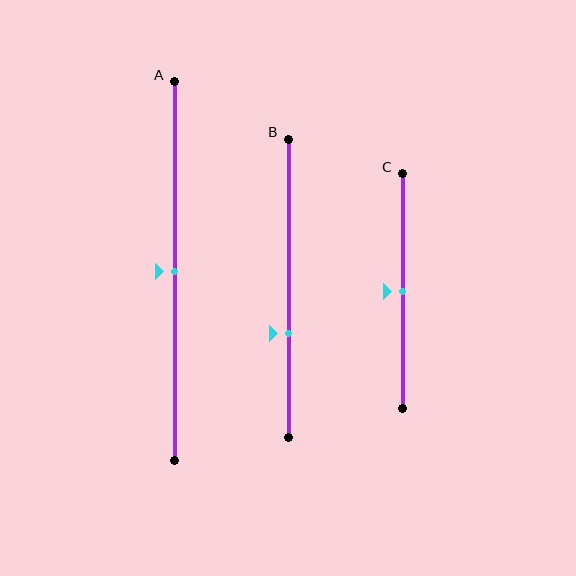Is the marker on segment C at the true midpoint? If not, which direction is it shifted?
Yes, the marker on segment C is at the true midpoint.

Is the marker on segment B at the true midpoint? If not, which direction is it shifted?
No, the marker on segment B is shifted downward by about 15% of the segment length.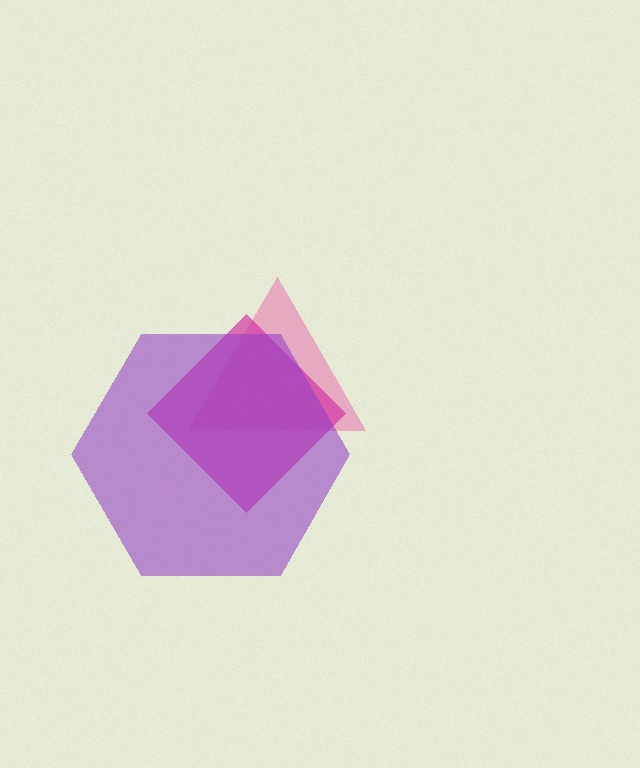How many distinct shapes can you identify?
There are 3 distinct shapes: a pink triangle, a magenta diamond, a purple hexagon.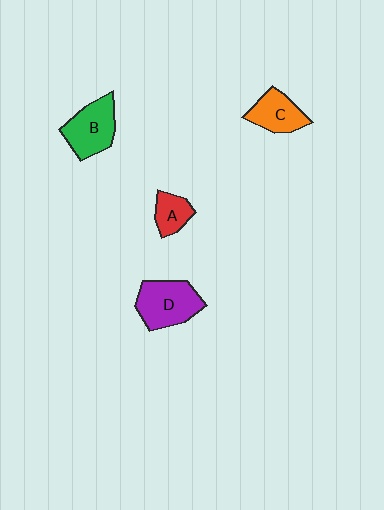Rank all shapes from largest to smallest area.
From largest to smallest: D (purple), B (green), C (orange), A (red).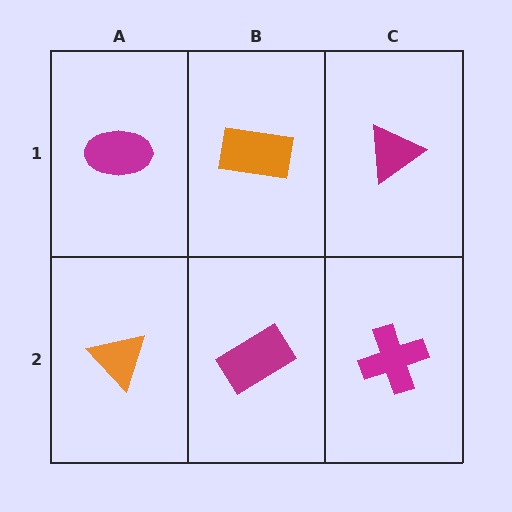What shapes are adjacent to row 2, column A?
A magenta ellipse (row 1, column A), a magenta rectangle (row 2, column B).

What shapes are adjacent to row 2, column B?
An orange rectangle (row 1, column B), an orange triangle (row 2, column A), a magenta cross (row 2, column C).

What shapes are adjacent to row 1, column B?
A magenta rectangle (row 2, column B), a magenta ellipse (row 1, column A), a magenta triangle (row 1, column C).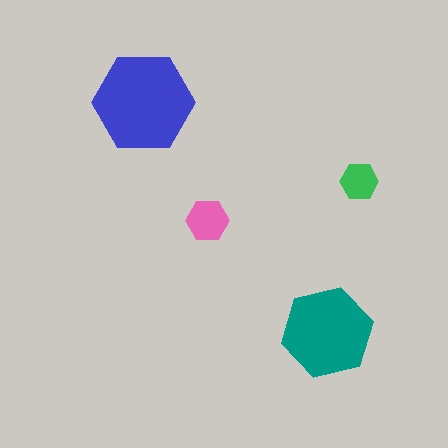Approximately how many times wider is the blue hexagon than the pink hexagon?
About 2.5 times wider.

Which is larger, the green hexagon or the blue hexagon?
The blue one.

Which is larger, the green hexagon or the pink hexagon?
The pink one.